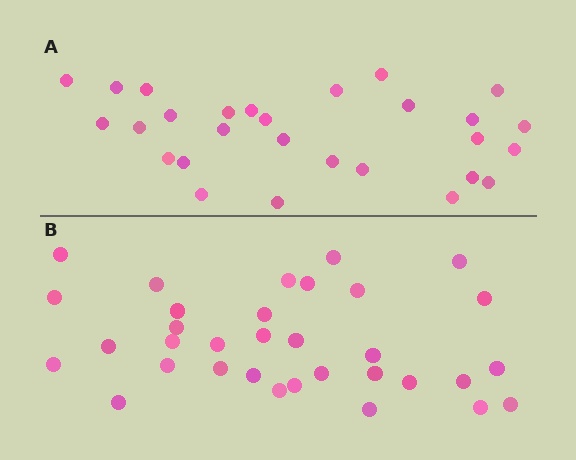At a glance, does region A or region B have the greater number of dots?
Region B (the bottom region) has more dots.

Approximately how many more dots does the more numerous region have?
Region B has about 5 more dots than region A.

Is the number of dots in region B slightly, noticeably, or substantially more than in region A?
Region B has only slightly more — the two regions are fairly close. The ratio is roughly 1.2 to 1.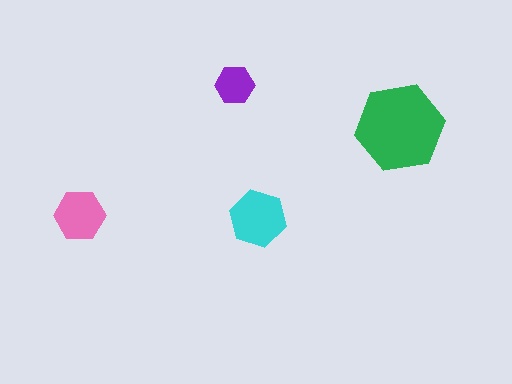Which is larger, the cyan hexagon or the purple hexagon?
The cyan one.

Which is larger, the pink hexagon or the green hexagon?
The green one.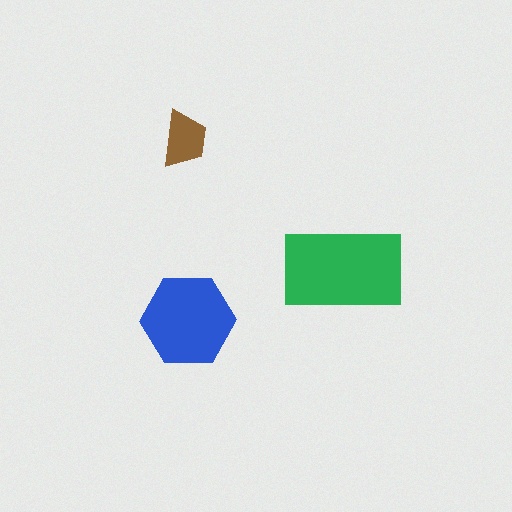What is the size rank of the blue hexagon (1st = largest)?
2nd.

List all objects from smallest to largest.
The brown trapezoid, the blue hexagon, the green rectangle.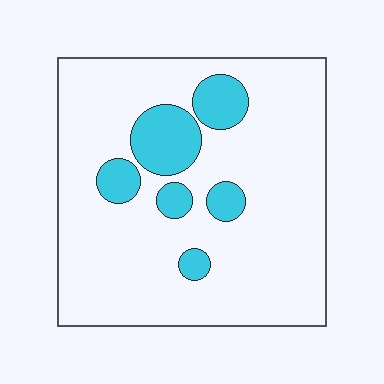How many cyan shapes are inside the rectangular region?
6.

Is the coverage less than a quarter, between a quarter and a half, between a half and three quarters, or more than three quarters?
Less than a quarter.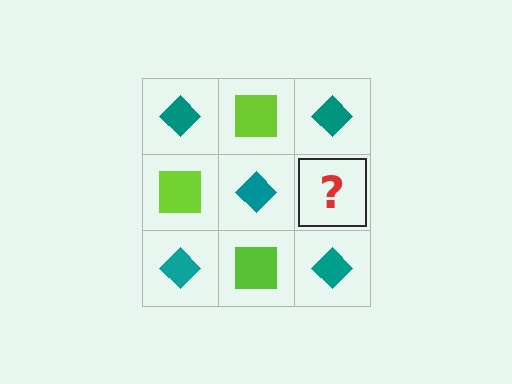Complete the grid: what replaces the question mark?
The question mark should be replaced with a lime square.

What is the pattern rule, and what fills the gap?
The rule is that it alternates teal diamond and lime square in a checkerboard pattern. The gap should be filled with a lime square.